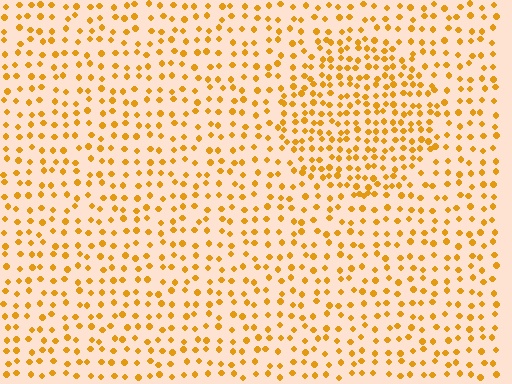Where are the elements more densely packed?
The elements are more densely packed inside the circle boundary.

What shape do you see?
I see a circle.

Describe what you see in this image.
The image contains small orange elements arranged at two different densities. A circle-shaped region is visible where the elements are more densely packed than the surrounding area.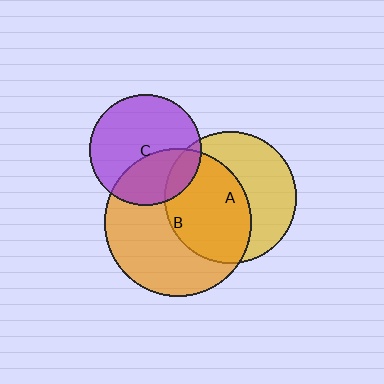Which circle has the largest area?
Circle B (orange).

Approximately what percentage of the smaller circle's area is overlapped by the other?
Approximately 35%.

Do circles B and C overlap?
Yes.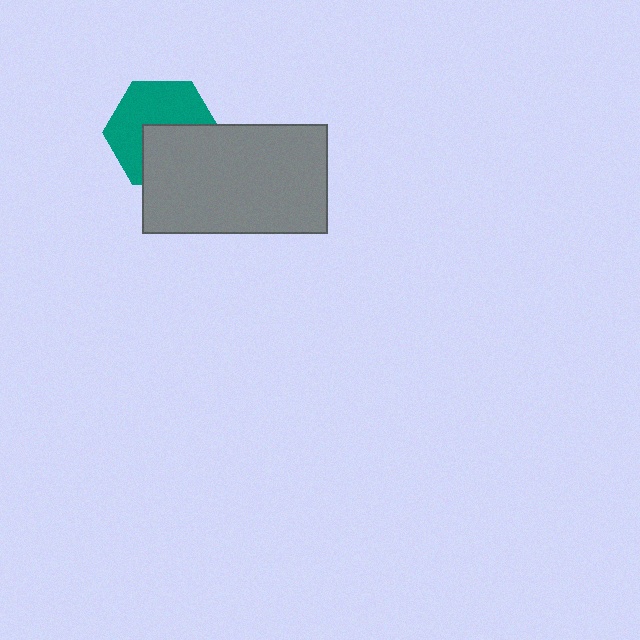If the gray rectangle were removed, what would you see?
You would see the complete teal hexagon.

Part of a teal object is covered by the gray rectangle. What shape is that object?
It is a hexagon.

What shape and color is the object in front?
The object in front is a gray rectangle.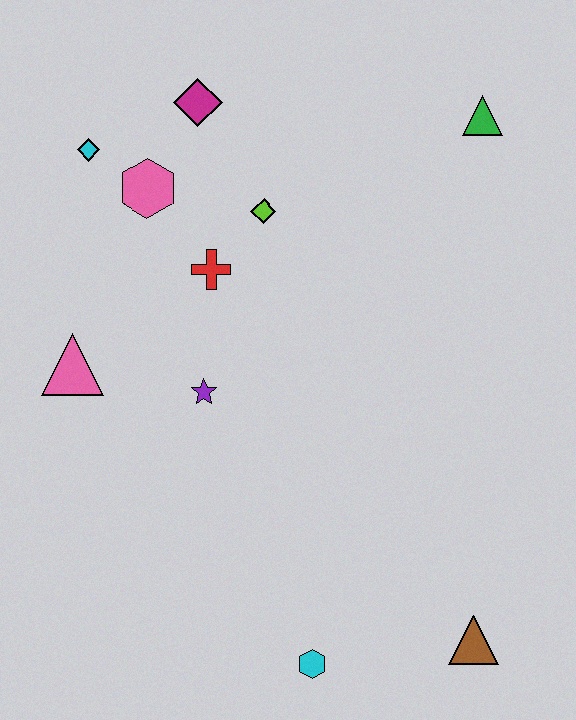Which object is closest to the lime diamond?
The red cross is closest to the lime diamond.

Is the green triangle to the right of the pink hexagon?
Yes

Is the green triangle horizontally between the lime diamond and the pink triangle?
No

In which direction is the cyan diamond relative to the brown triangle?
The cyan diamond is above the brown triangle.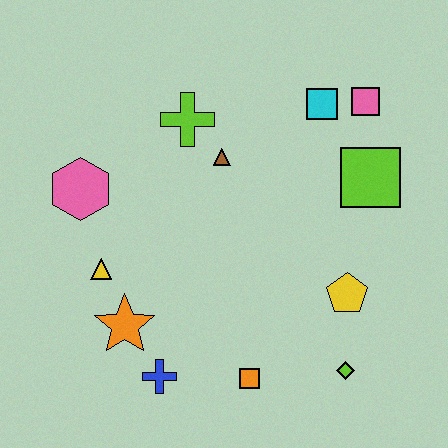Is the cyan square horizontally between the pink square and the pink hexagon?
Yes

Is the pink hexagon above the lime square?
No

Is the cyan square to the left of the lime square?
Yes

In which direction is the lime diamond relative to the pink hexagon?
The lime diamond is to the right of the pink hexagon.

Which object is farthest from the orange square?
The pink square is farthest from the orange square.